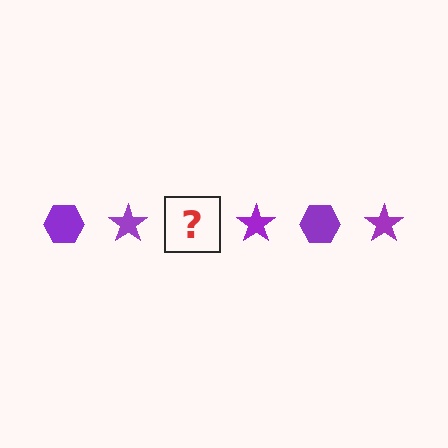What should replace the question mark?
The question mark should be replaced with a purple hexagon.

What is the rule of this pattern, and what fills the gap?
The rule is that the pattern cycles through hexagon, star shapes in purple. The gap should be filled with a purple hexagon.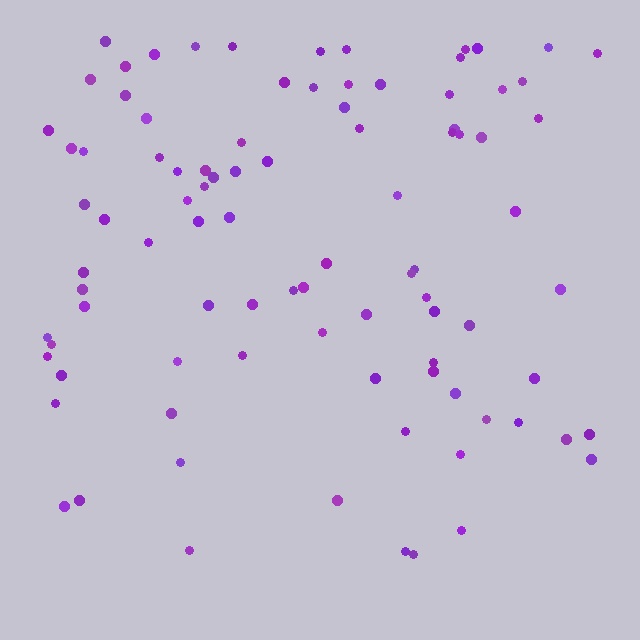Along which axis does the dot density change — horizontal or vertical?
Vertical.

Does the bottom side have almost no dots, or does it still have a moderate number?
Still a moderate number, just noticeably fewer than the top.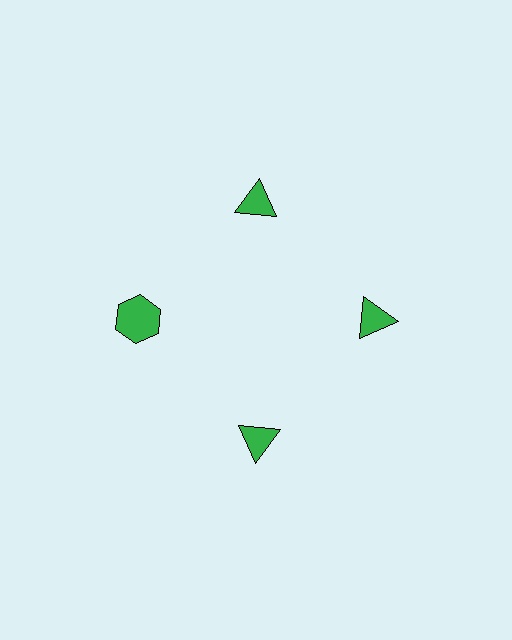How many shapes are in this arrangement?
There are 4 shapes arranged in a ring pattern.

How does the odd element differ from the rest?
It has a different shape: hexagon instead of triangle.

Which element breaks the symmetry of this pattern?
The green hexagon at roughly the 9 o'clock position breaks the symmetry. All other shapes are green triangles.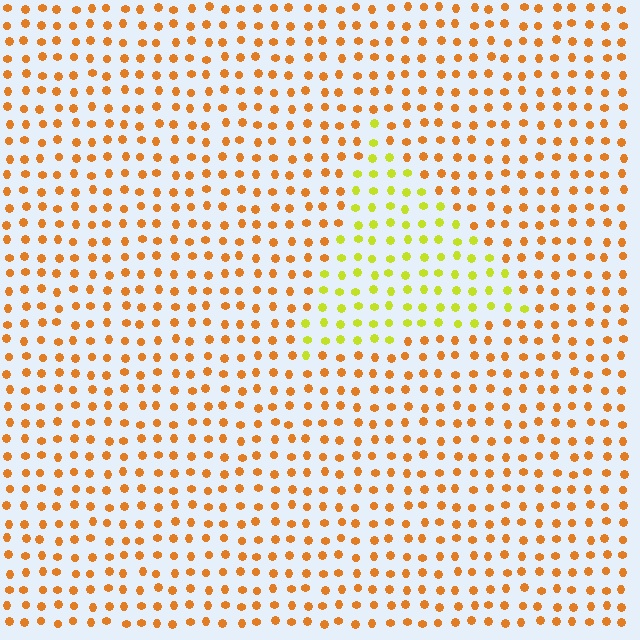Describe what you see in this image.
The image is filled with small orange elements in a uniform arrangement. A triangle-shaped region is visible where the elements are tinted to a slightly different hue, forming a subtle color boundary.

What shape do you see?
I see a triangle.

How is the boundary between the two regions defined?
The boundary is defined purely by a slight shift in hue (about 43 degrees). Spacing, size, and orientation are identical on both sides.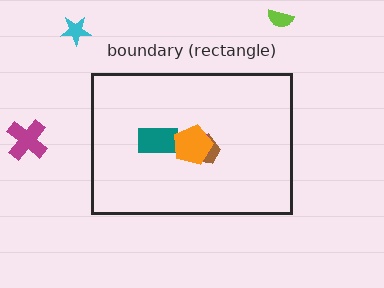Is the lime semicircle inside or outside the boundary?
Outside.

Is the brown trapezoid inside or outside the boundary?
Inside.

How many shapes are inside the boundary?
4 inside, 3 outside.